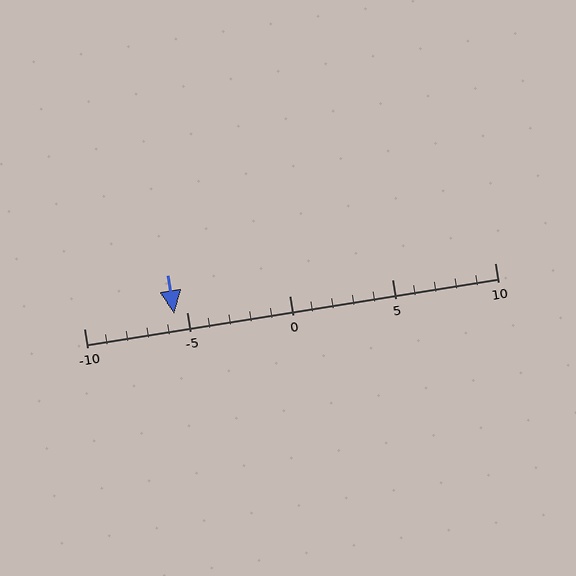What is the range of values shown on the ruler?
The ruler shows values from -10 to 10.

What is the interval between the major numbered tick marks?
The major tick marks are spaced 5 units apart.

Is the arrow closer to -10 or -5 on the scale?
The arrow is closer to -5.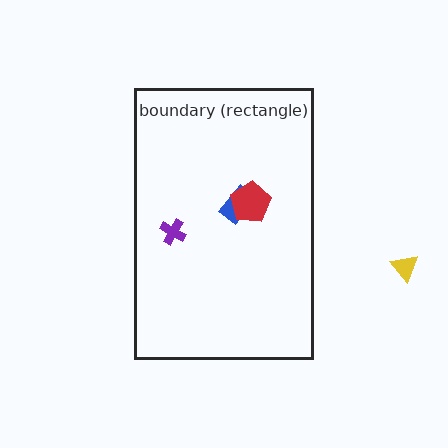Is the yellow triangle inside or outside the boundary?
Outside.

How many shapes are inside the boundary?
3 inside, 1 outside.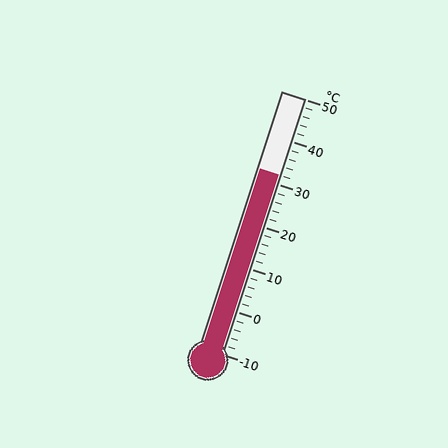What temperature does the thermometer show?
The thermometer shows approximately 32°C.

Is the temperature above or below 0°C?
The temperature is above 0°C.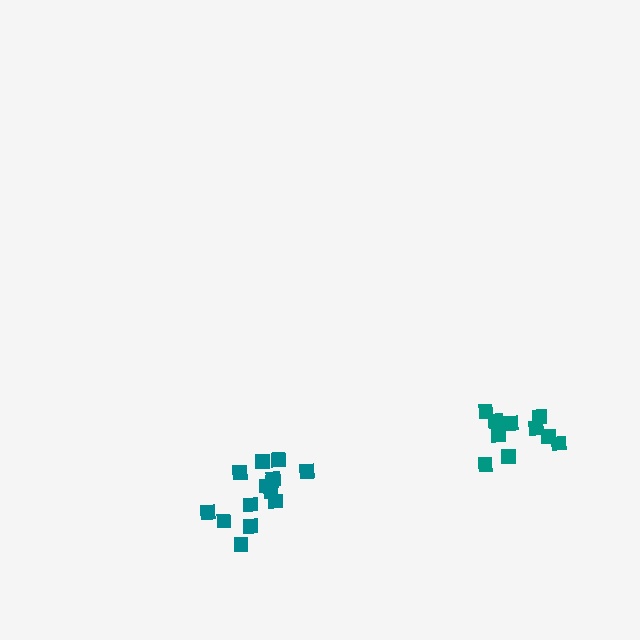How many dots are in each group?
Group 1: 10 dots, Group 2: 14 dots (24 total).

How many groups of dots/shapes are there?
There are 2 groups.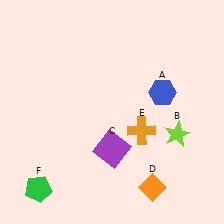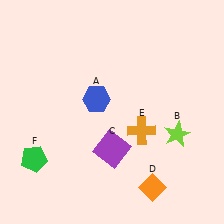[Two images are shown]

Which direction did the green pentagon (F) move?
The green pentagon (F) moved up.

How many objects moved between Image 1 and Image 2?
2 objects moved between the two images.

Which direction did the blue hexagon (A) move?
The blue hexagon (A) moved left.